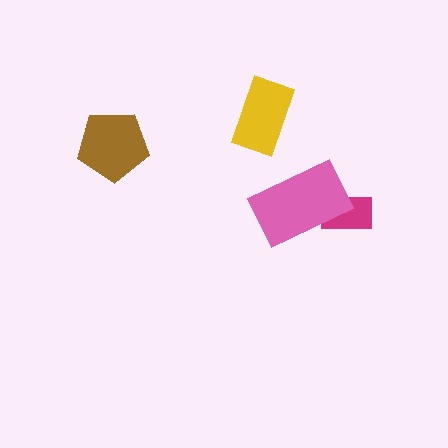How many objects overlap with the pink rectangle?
1 object overlaps with the pink rectangle.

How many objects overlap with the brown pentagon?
0 objects overlap with the brown pentagon.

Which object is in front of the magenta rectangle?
The pink rectangle is in front of the magenta rectangle.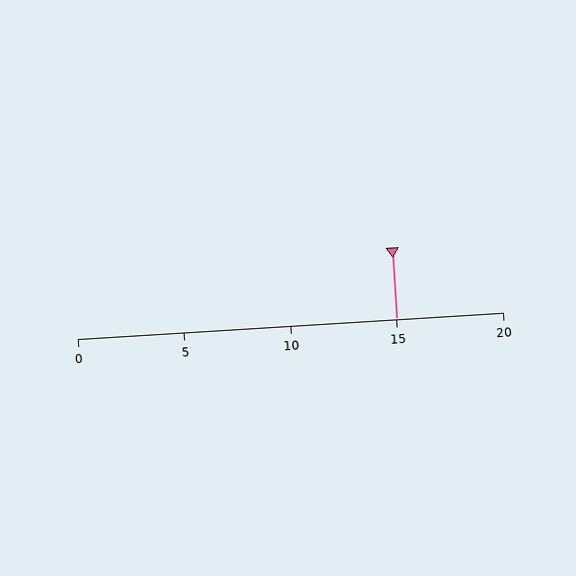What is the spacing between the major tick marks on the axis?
The major ticks are spaced 5 apart.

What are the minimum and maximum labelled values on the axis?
The axis runs from 0 to 20.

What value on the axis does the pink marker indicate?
The marker indicates approximately 15.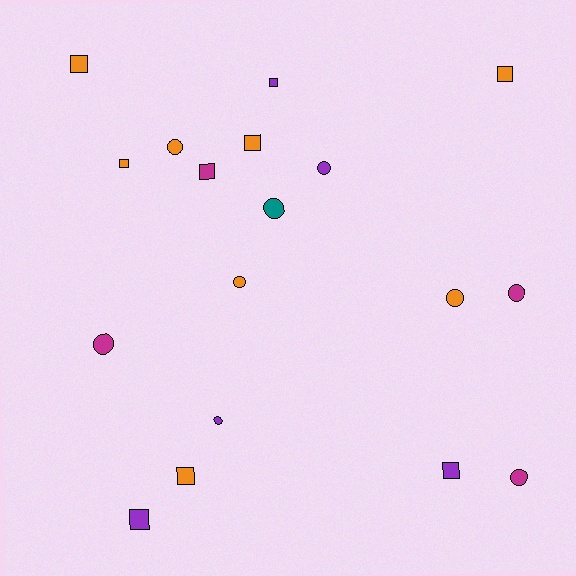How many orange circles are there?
There are 3 orange circles.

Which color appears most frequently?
Orange, with 8 objects.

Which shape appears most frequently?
Square, with 9 objects.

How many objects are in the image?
There are 18 objects.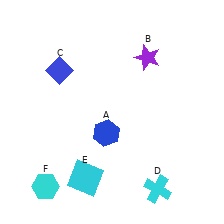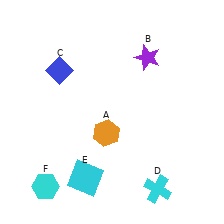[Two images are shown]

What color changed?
The hexagon (A) changed from blue in Image 1 to orange in Image 2.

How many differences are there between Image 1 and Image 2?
There is 1 difference between the two images.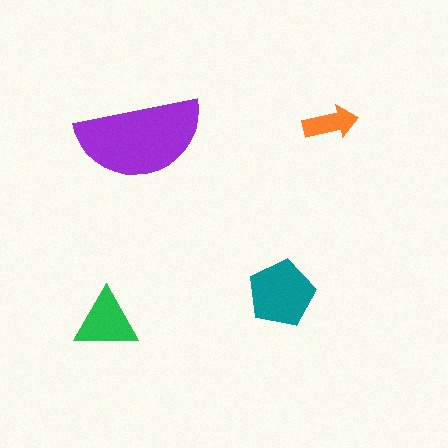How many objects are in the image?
There are 4 objects in the image.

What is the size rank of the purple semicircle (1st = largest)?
1st.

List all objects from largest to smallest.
The purple semicircle, the teal pentagon, the green triangle, the orange arrow.